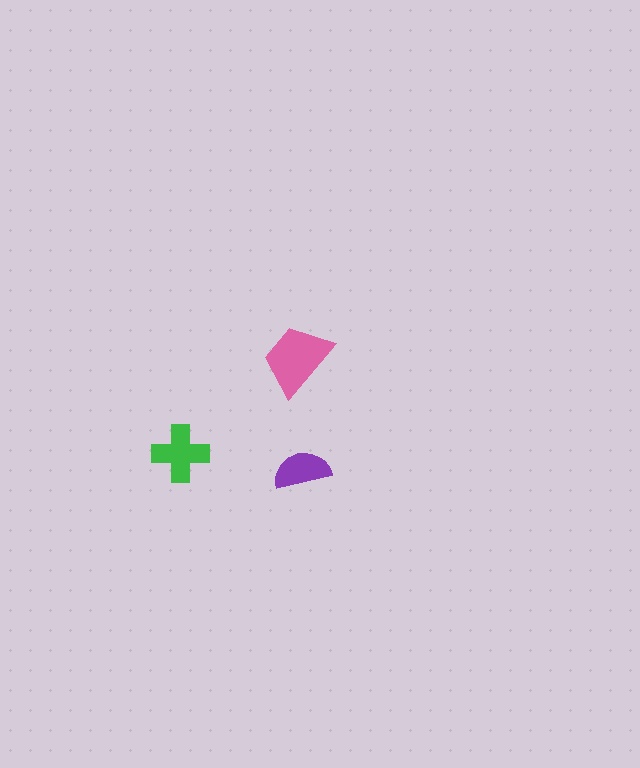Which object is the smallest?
The purple semicircle.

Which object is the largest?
The pink trapezoid.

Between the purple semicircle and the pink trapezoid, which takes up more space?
The pink trapezoid.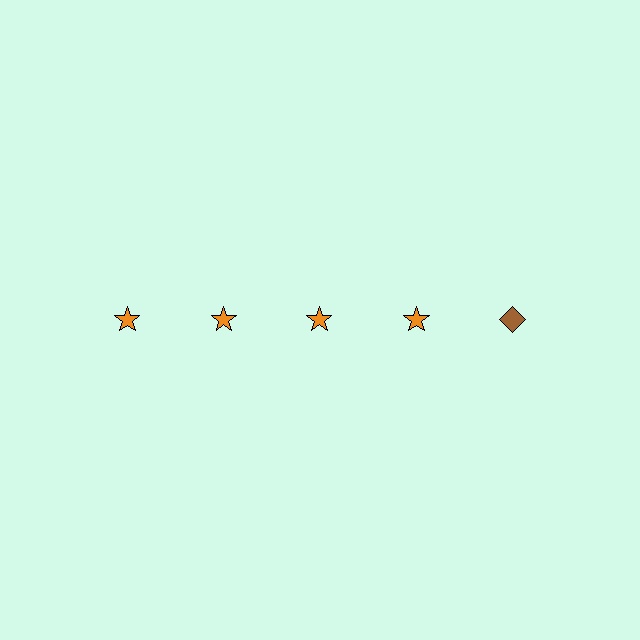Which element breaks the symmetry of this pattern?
The brown diamond in the top row, rightmost column breaks the symmetry. All other shapes are orange stars.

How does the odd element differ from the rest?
It differs in both color (brown instead of orange) and shape (diamond instead of star).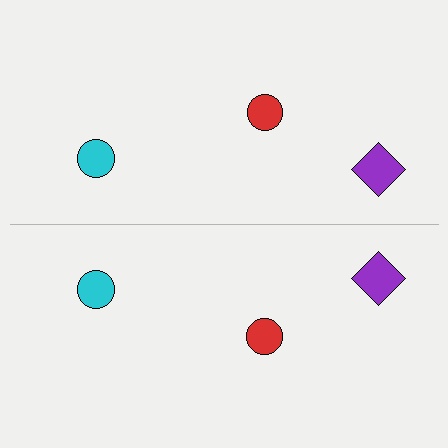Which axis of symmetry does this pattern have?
The pattern has a horizontal axis of symmetry running through the center of the image.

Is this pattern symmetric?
Yes, this pattern has bilateral (reflection) symmetry.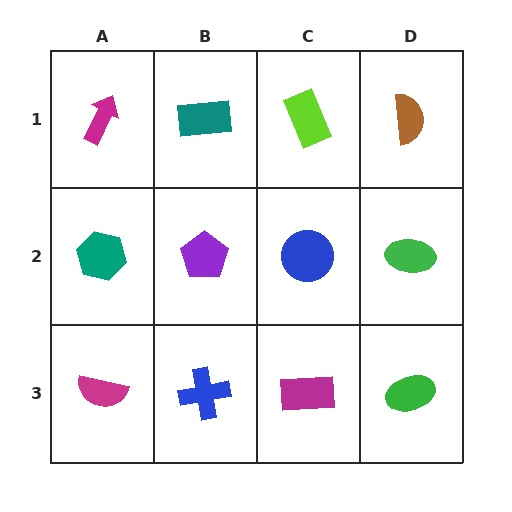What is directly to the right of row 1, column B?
A lime rectangle.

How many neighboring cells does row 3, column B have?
3.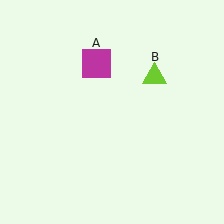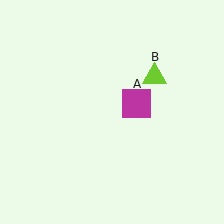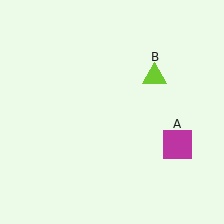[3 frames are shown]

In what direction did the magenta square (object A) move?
The magenta square (object A) moved down and to the right.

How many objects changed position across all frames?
1 object changed position: magenta square (object A).